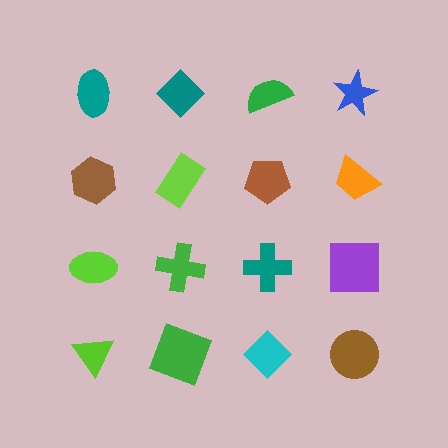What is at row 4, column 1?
A lime triangle.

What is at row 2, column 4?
An orange trapezoid.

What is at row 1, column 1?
A teal ellipse.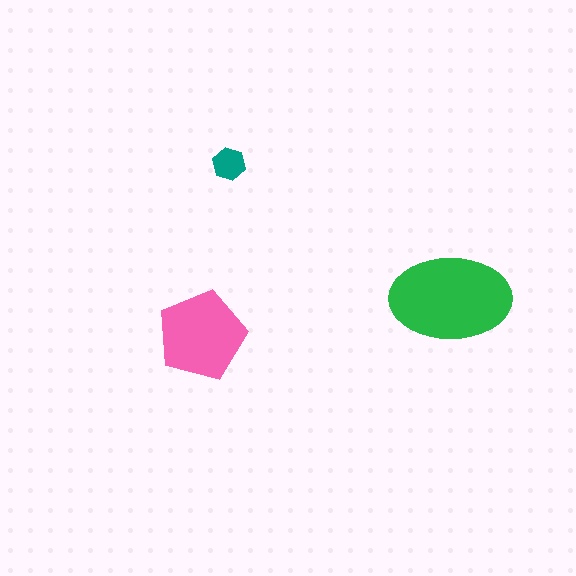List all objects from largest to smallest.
The green ellipse, the pink pentagon, the teal hexagon.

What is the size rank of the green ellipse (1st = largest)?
1st.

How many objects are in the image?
There are 3 objects in the image.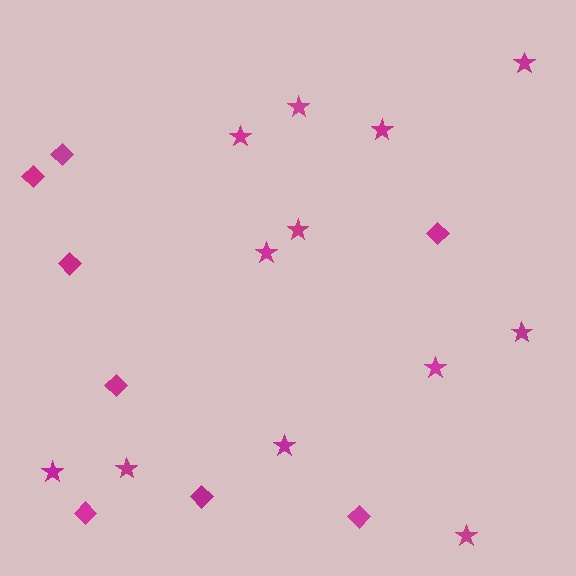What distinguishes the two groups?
There are 2 groups: one group of diamonds (8) and one group of stars (12).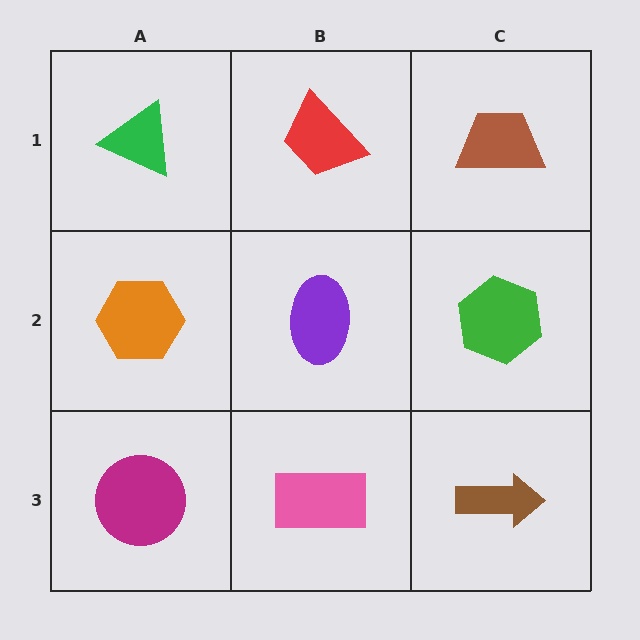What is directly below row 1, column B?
A purple ellipse.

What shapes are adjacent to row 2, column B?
A red trapezoid (row 1, column B), a pink rectangle (row 3, column B), an orange hexagon (row 2, column A), a green hexagon (row 2, column C).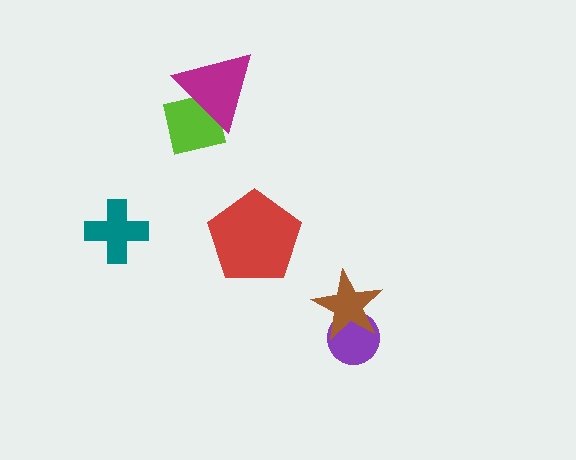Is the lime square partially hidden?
Yes, it is partially covered by another shape.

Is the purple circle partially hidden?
Yes, it is partially covered by another shape.